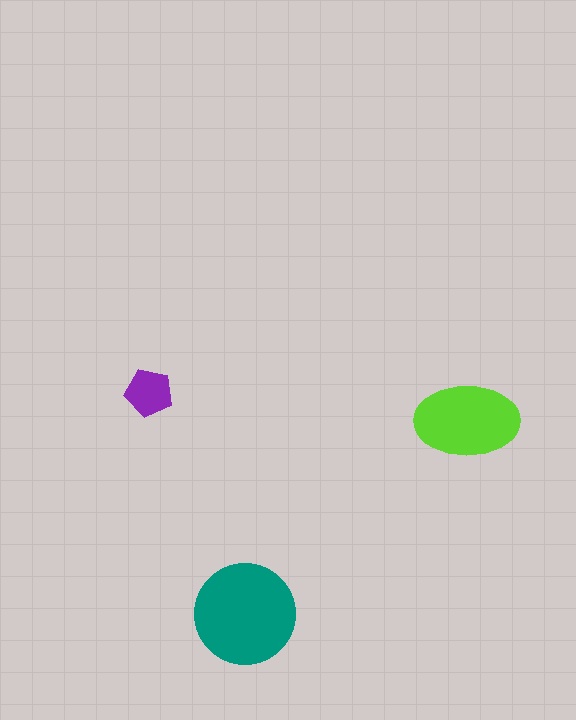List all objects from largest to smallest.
The teal circle, the lime ellipse, the purple pentagon.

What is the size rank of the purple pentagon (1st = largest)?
3rd.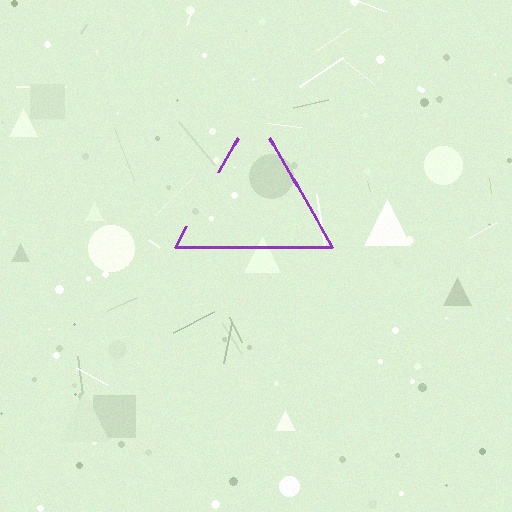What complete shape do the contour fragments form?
The contour fragments form a triangle.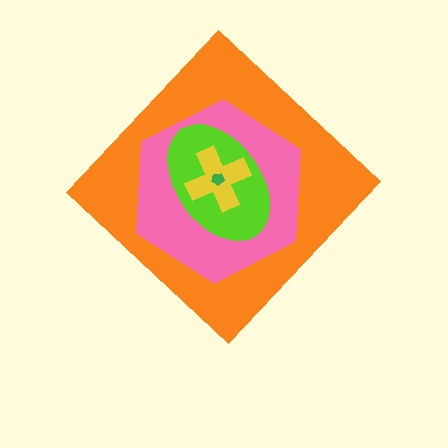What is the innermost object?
The green pentagon.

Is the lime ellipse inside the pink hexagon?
Yes.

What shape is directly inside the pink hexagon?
The lime ellipse.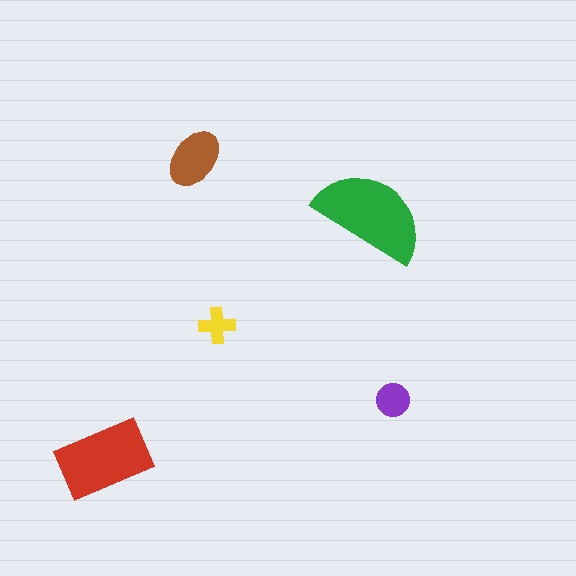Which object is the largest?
The green semicircle.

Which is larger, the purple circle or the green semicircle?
The green semicircle.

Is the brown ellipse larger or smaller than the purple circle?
Larger.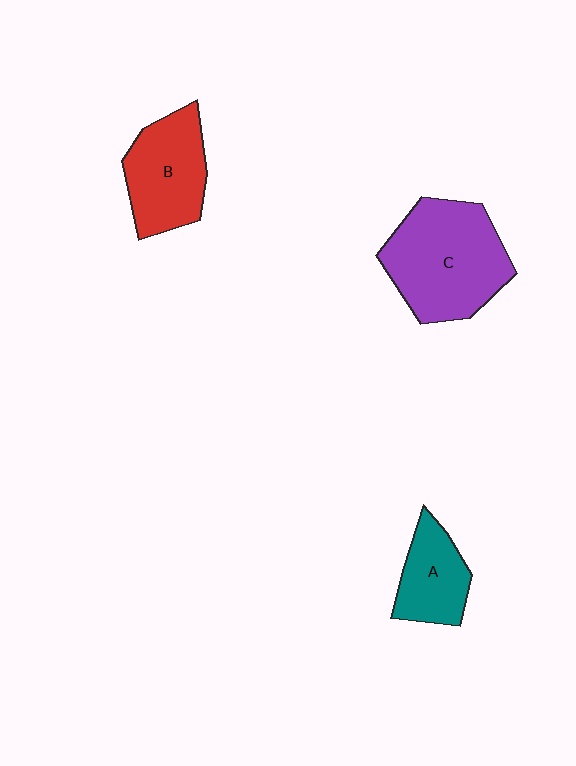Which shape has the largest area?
Shape C (purple).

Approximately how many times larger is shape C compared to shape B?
Approximately 1.4 times.